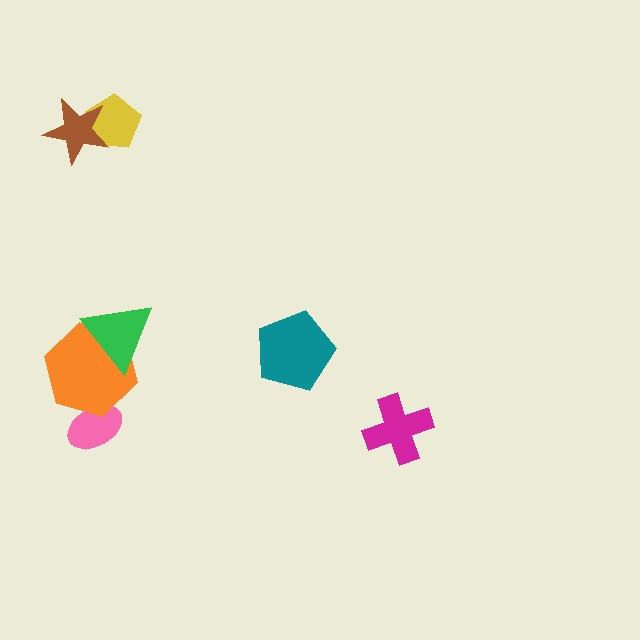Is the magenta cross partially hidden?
No, no other shape covers it.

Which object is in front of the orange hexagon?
The green triangle is in front of the orange hexagon.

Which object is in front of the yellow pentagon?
The brown star is in front of the yellow pentagon.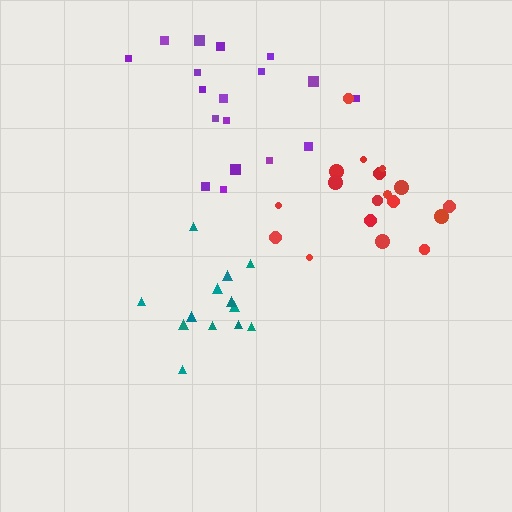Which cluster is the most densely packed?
Red.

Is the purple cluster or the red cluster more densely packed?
Red.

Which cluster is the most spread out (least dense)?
Purple.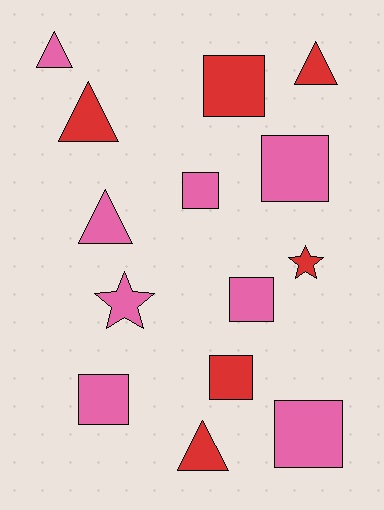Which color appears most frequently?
Pink, with 8 objects.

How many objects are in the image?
There are 14 objects.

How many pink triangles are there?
There are 2 pink triangles.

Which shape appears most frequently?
Square, with 7 objects.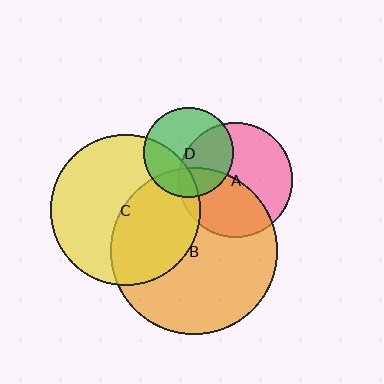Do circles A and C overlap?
Yes.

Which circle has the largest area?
Circle B (orange).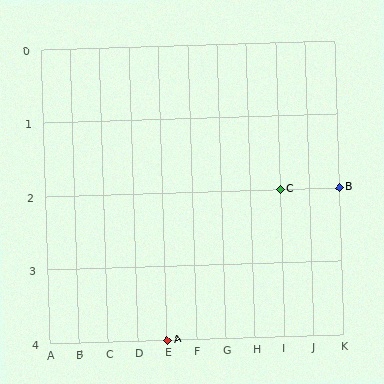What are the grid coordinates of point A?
Point A is at grid coordinates (E, 4).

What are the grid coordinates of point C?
Point C is at grid coordinates (I, 2).